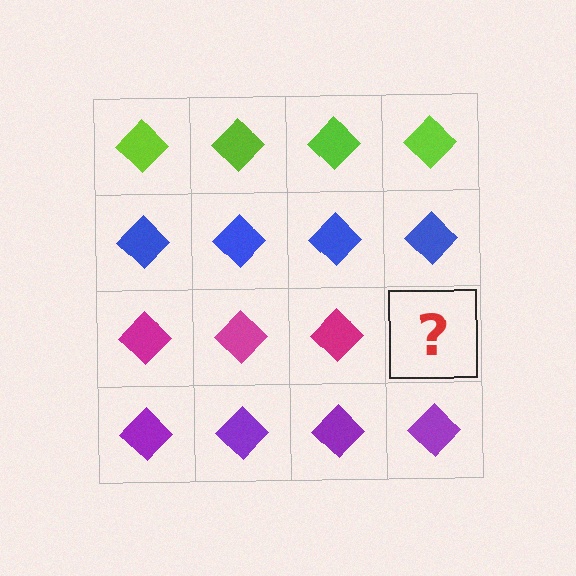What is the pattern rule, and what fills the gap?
The rule is that each row has a consistent color. The gap should be filled with a magenta diamond.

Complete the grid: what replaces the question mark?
The question mark should be replaced with a magenta diamond.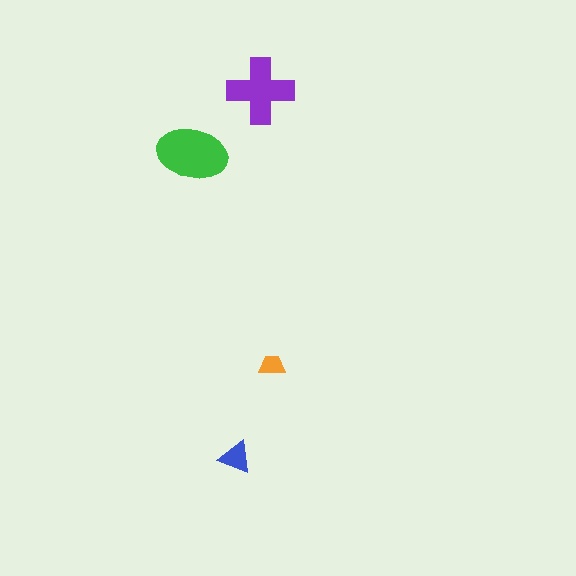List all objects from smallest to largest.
The orange trapezoid, the blue triangle, the purple cross, the green ellipse.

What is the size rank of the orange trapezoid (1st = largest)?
4th.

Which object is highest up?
The purple cross is topmost.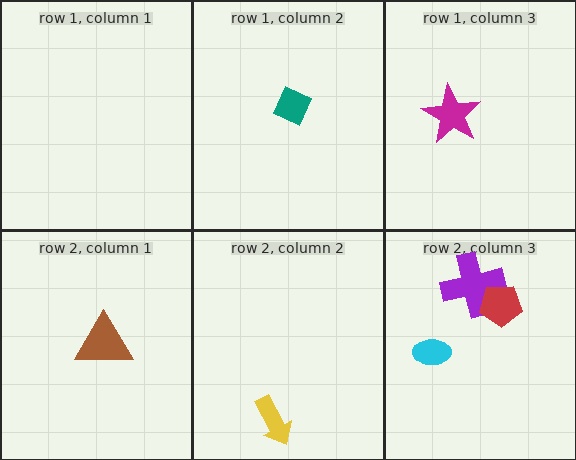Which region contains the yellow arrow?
The row 2, column 2 region.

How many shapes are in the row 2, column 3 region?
3.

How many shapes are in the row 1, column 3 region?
1.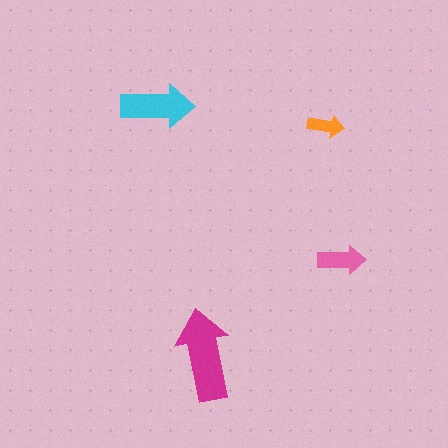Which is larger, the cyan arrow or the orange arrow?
The cyan one.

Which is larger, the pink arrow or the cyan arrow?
The cyan one.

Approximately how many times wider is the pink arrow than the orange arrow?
About 1.5 times wider.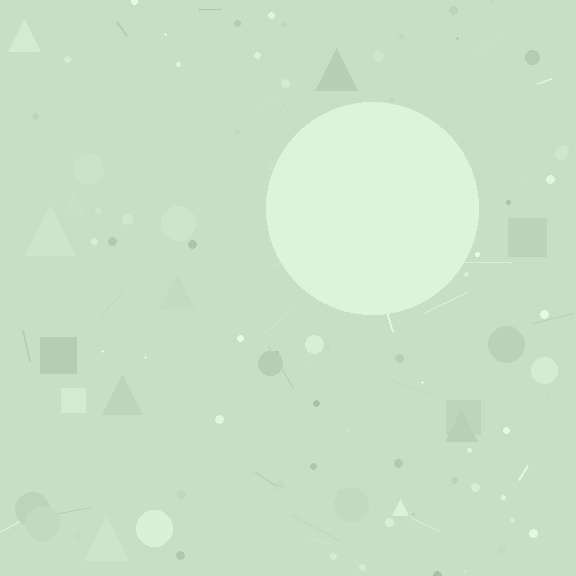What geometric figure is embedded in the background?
A circle is embedded in the background.